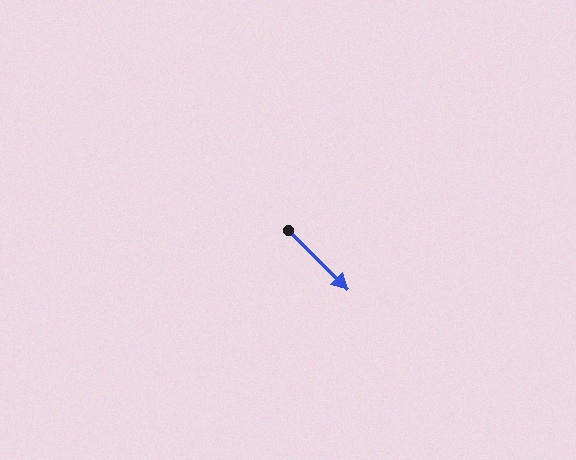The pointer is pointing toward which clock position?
Roughly 5 o'clock.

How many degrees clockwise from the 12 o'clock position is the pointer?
Approximately 135 degrees.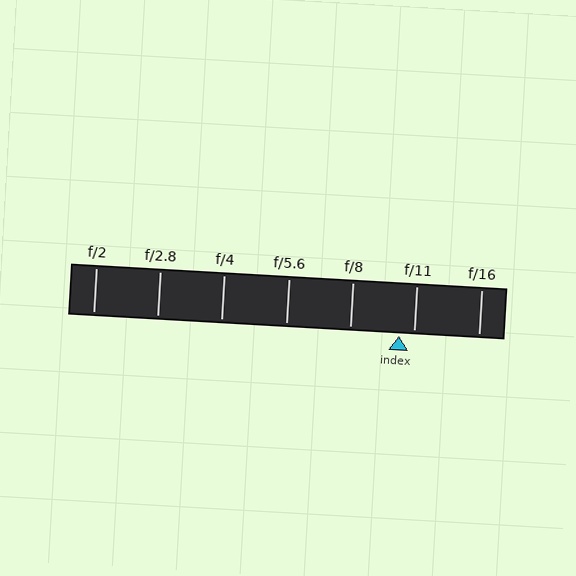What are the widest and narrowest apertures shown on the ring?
The widest aperture shown is f/2 and the narrowest is f/16.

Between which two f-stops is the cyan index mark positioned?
The index mark is between f/8 and f/11.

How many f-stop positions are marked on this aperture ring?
There are 7 f-stop positions marked.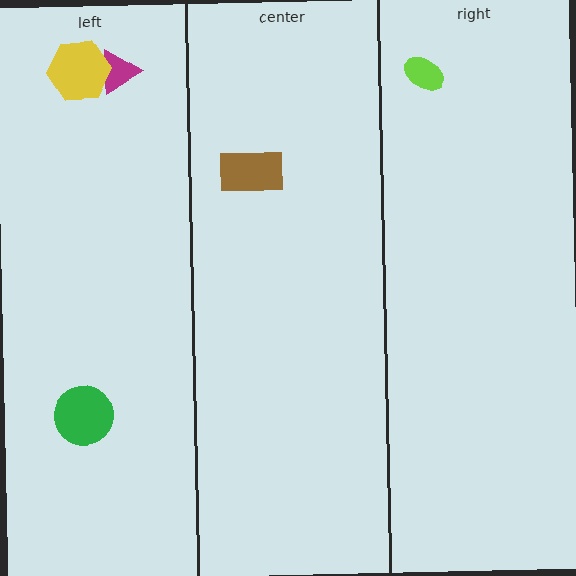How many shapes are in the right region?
1.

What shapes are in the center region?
The brown rectangle.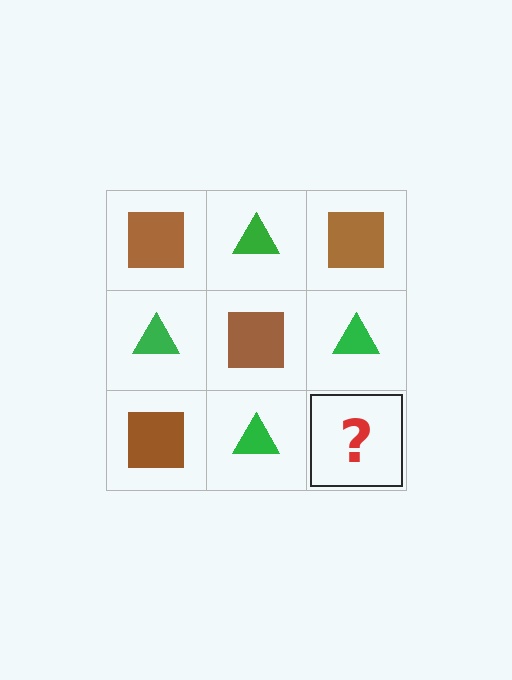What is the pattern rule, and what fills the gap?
The rule is that it alternates brown square and green triangle in a checkerboard pattern. The gap should be filled with a brown square.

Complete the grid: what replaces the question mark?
The question mark should be replaced with a brown square.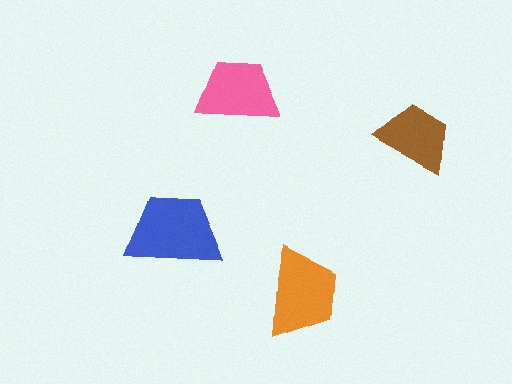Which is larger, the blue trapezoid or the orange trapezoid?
The blue one.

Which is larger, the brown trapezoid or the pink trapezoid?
The pink one.